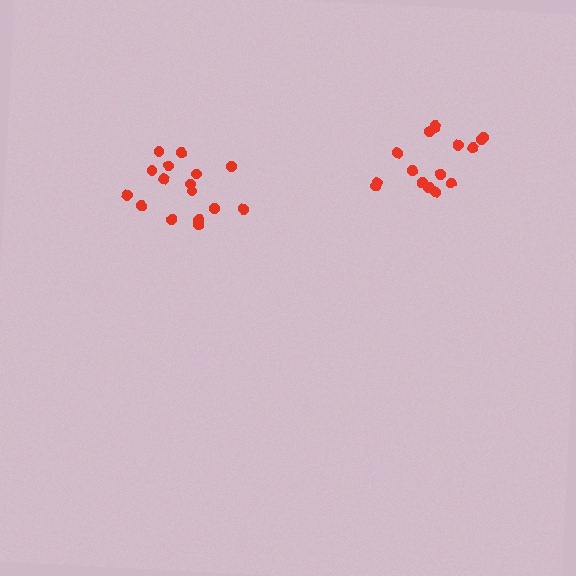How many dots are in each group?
Group 1: 16 dots, Group 2: 16 dots (32 total).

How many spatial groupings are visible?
There are 2 spatial groupings.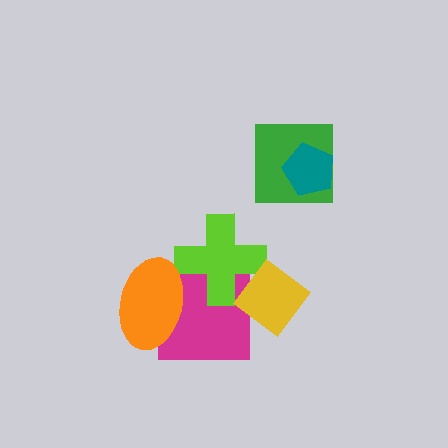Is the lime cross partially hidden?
Yes, it is partially covered by another shape.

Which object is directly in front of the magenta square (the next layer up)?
The lime cross is directly in front of the magenta square.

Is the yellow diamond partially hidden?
No, no other shape covers it.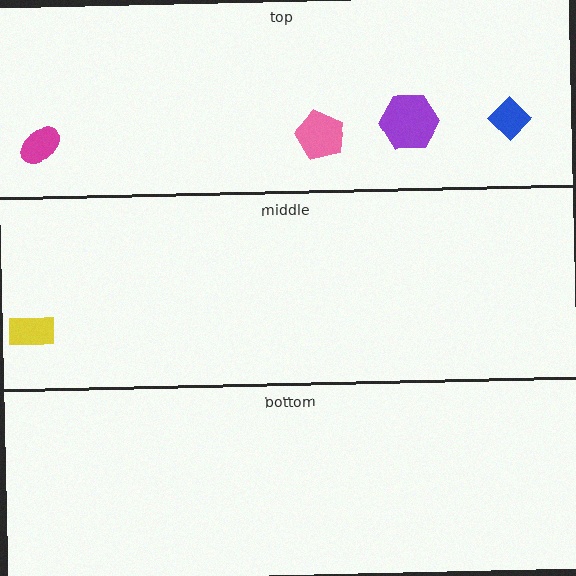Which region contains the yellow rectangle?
The middle region.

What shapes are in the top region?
The blue diamond, the magenta ellipse, the purple hexagon, the pink pentagon.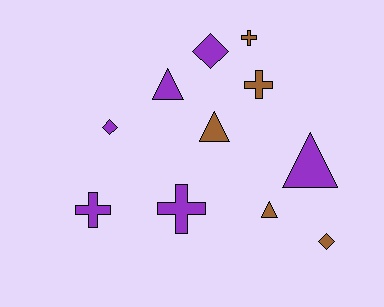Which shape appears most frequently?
Cross, with 4 objects.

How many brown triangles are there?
There are 2 brown triangles.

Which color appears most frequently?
Purple, with 6 objects.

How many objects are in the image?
There are 11 objects.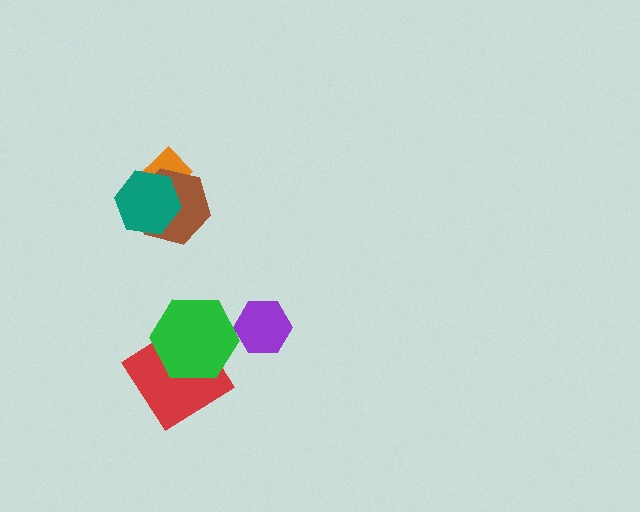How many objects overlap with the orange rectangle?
2 objects overlap with the orange rectangle.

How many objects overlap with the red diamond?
1 object overlaps with the red diamond.